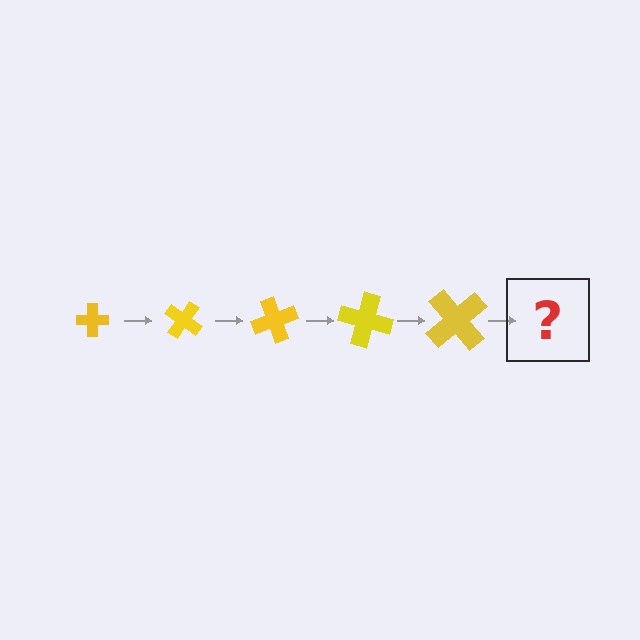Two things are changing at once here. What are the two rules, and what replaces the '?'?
The two rules are that the cross grows larger each step and it rotates 35 degrees each step. The '?' should be a cross, larger than the previous one and rotated 175 degrees from the start.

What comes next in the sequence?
The next element should be a cross, larger than the previous one and rotated 175 degrees from the start.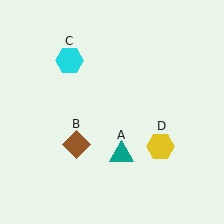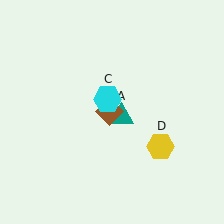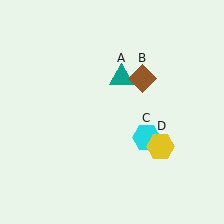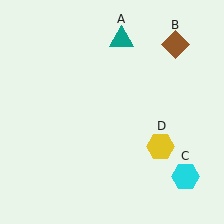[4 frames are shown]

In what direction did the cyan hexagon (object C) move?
The cyan hexagon (object C) moved down and to the right.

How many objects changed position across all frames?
3 objects changed position: teal triangle (object A), brown diamond (object B), cyan hexagon (object C).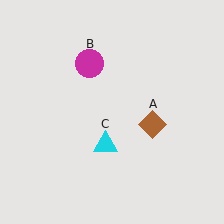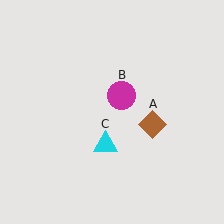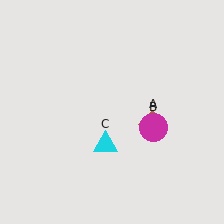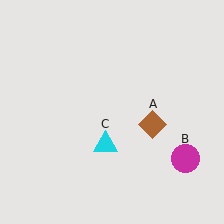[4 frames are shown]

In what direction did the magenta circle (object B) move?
The magenta circle (object B) moved down and to the right.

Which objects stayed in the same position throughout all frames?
Brown diamond (object A) and cyan triangle (object C) remained stationary.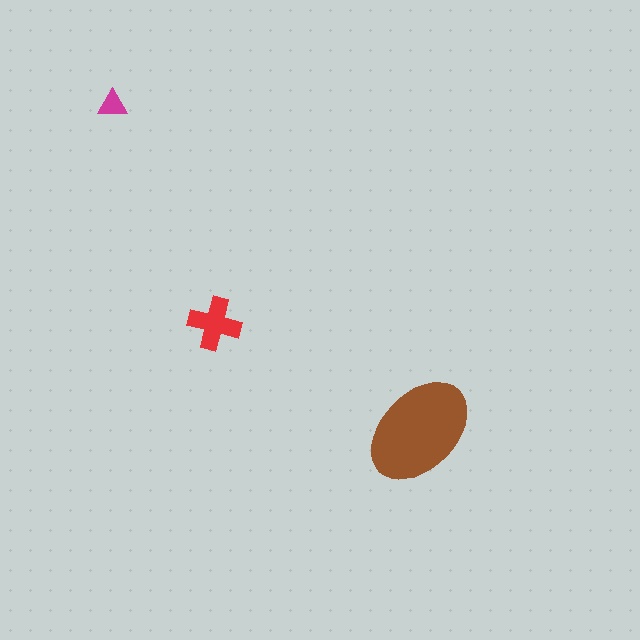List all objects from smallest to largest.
The magenta triangle, the red cross, the brown ellipse.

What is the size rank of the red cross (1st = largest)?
2nd.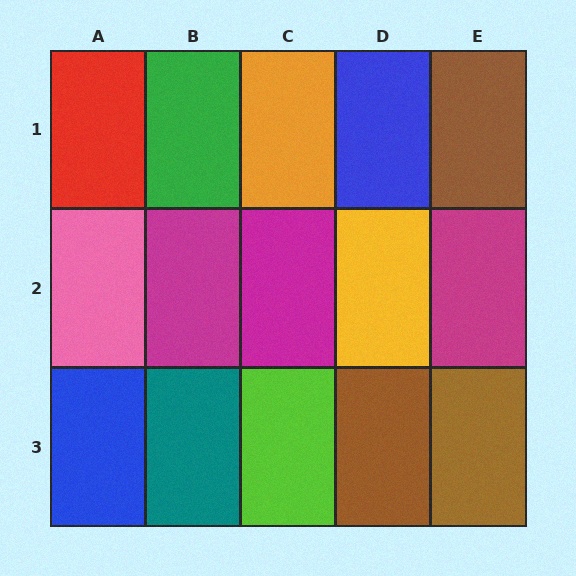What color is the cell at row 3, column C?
Lime.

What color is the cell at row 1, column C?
Orange.